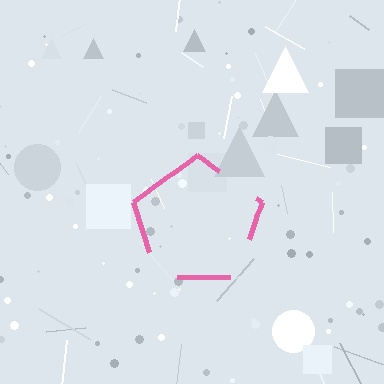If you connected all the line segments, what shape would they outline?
They would outline a pentagon.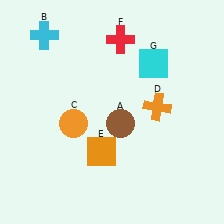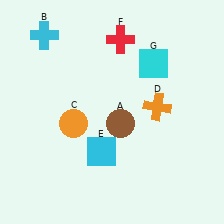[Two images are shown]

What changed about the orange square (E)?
In Image 1, E is orange. In Image 2, it changed to cyan.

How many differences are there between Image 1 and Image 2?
There is 1 difference between the two images.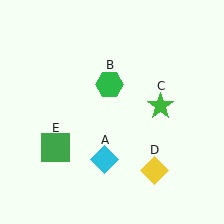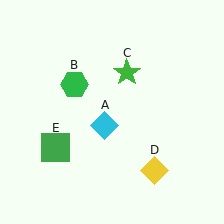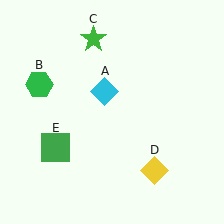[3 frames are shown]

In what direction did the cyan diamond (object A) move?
The cyan diamond (object A) moved up.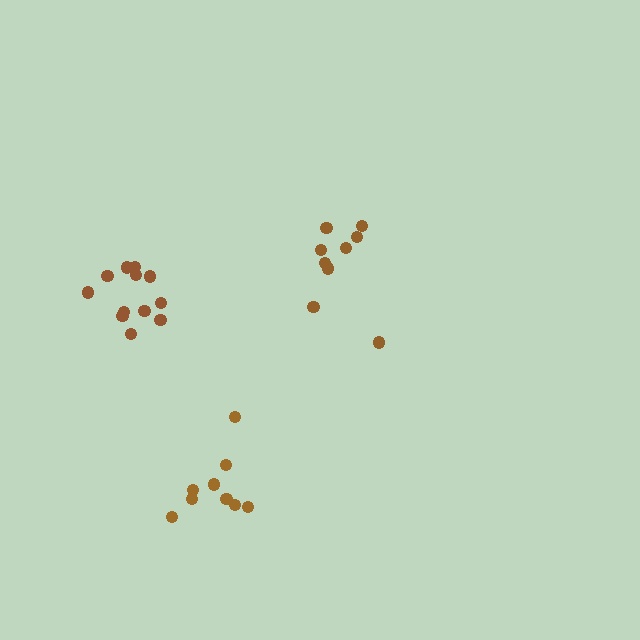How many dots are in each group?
Group 1: 9 dots, Group 2: 12 dots, Group 3: 9 dots (30 total).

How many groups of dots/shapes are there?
There are 3 groups.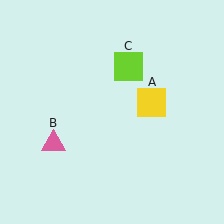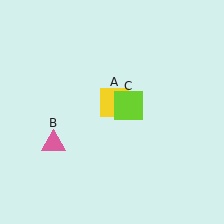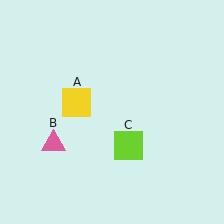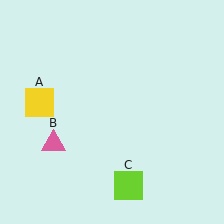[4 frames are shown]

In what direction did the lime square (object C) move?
The lime square (object C) moved down.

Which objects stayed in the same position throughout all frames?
Pink triangle (object B) remained stationary.